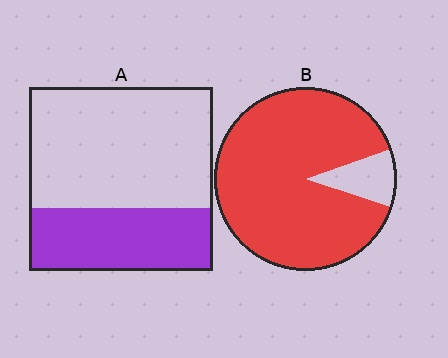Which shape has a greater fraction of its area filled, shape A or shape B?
Shape B.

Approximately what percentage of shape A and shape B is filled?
A is approximately 35% and B is approximately 90%.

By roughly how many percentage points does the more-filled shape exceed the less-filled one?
By roughly 55 percentage points (B over A).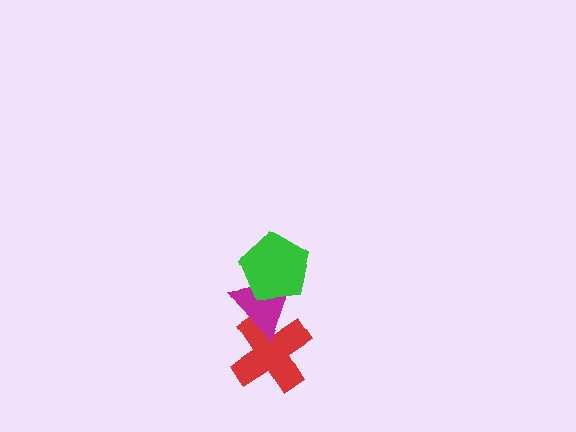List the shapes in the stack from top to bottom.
From top to bottom: the green pentagon, the magenta triangle, the red cross.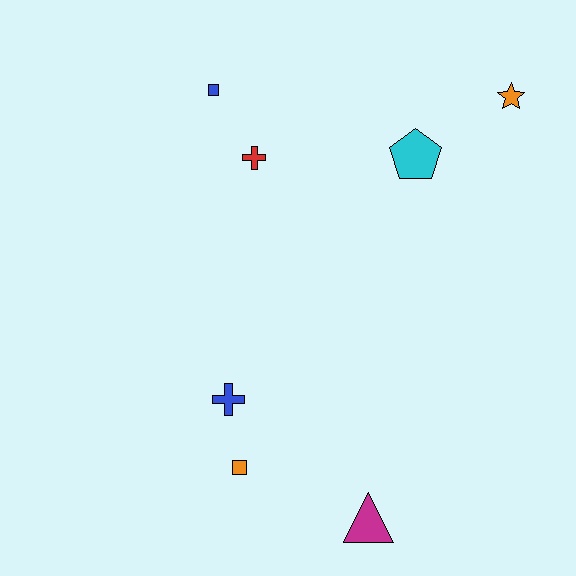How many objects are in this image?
There are 7 objects.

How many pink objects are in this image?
There are no pink objects.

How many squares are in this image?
There are 2 squares.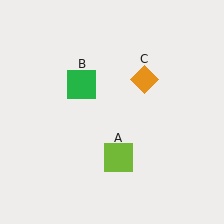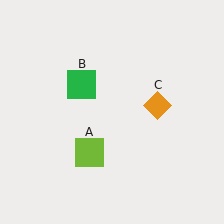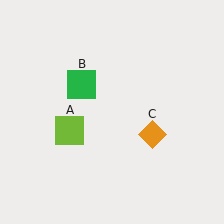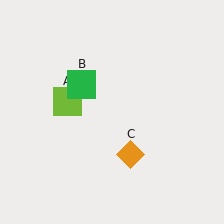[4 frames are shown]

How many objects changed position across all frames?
2 objects changed position: lime square (object A), orange diamond (object C).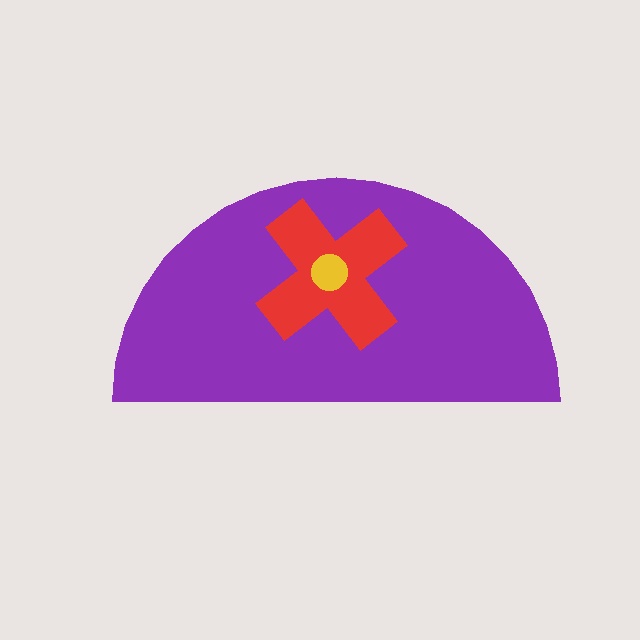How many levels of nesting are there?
3.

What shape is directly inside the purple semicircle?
The red cross.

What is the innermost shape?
The yellow circle.